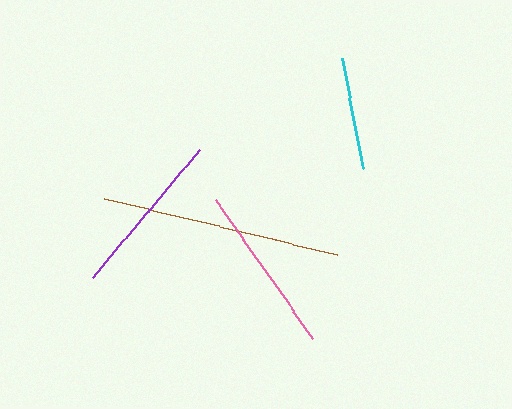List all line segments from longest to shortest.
From longest to shortest: brown, pink, purple, cyan.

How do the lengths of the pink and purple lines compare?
The pink and purple lines are approximately the same length.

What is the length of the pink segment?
The pink segment is approximately 169 pixels long.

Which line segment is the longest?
The brown line is the longest at approximately 240 pixels.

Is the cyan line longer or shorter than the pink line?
The pink line is longer than the cyan line.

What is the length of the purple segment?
The purple segment is approximately 167 pixels long.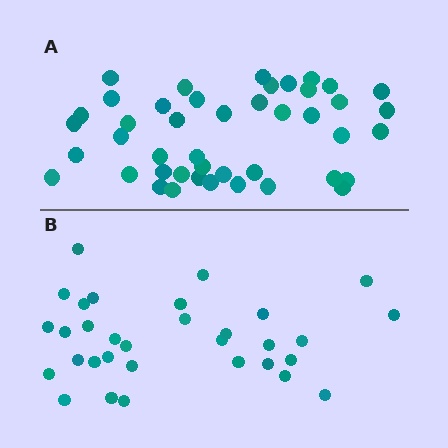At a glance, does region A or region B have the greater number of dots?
Region A (the top region) has more dots.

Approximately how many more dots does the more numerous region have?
Region A has roughly 12 or so more dots than region B.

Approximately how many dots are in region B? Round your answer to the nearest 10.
About 30 dots. (The exact count is 32, which rounds to 30.)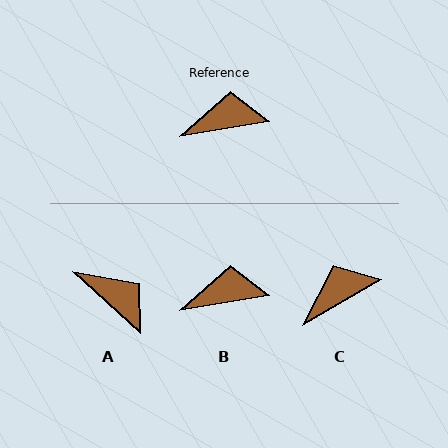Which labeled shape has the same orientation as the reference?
B.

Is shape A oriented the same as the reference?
No, it is off by about 52 degrees.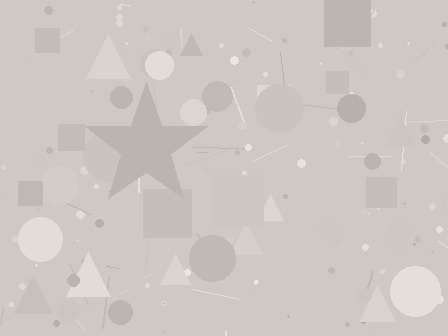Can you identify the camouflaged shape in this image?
The camouflaged shape is a star.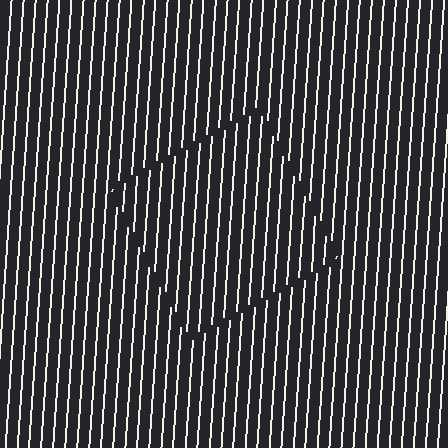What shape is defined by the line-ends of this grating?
An illusory square. The interior of the shape contains the same grating, shifted by half a period — the contour is defined by the phase discontinuity where line-ends from the inner and outer gratings abut.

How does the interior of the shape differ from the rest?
The interior of the shape contains the same grating, shifted by half a period — the contour is defined by the phase discontinuity where line-ends from the inner and outer gratings abut.